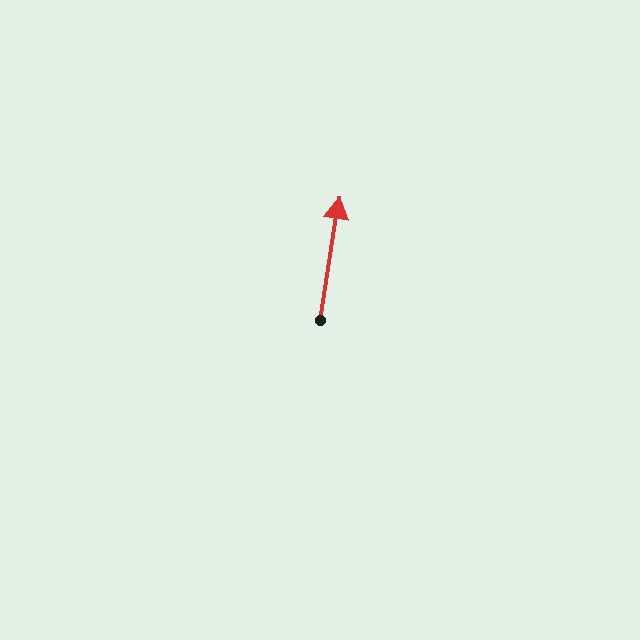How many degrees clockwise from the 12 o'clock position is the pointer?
Approximately 9 degrees.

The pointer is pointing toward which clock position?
Roughly 12 o'clock.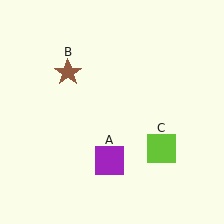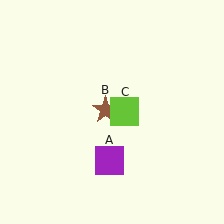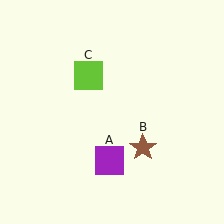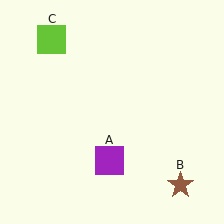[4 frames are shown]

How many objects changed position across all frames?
2 objects changed position: brown star (object B), lime square (object C).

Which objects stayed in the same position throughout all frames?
Purple square (object A) remained stationary.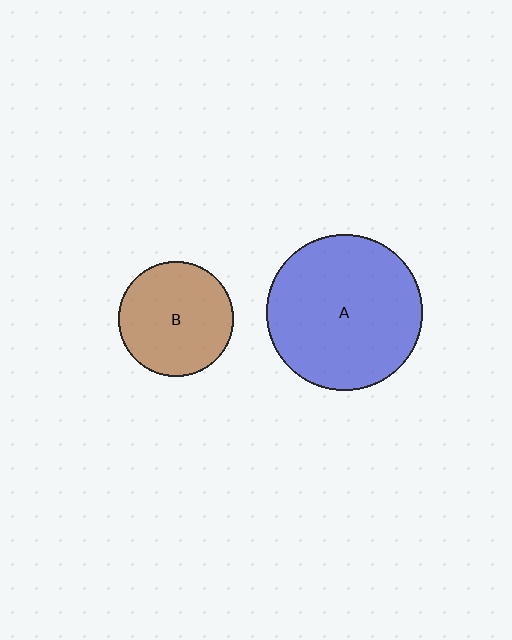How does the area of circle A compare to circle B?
Approximately 1.9 times.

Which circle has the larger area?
Circle A (blue).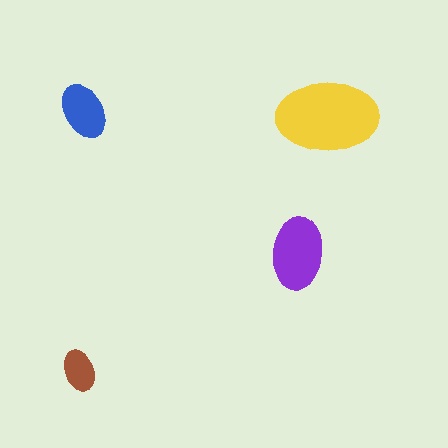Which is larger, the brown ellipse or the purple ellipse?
The purple one.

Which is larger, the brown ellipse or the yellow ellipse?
The yellow one.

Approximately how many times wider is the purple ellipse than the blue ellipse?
About 1.5 times wider.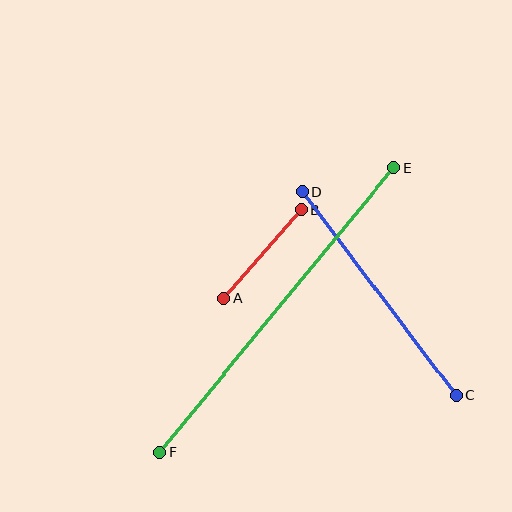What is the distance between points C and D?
The distance is approximately 255 pixels.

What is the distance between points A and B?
The distance is approximately 118 pixels.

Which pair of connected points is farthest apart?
Points E and F are farthest apart.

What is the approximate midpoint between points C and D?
The midpoint is at approximately (379, 294) pixels.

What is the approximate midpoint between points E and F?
The midpoint is at approximately (277, 310) pixels.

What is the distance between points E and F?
The distance is approximately 368 pixels.